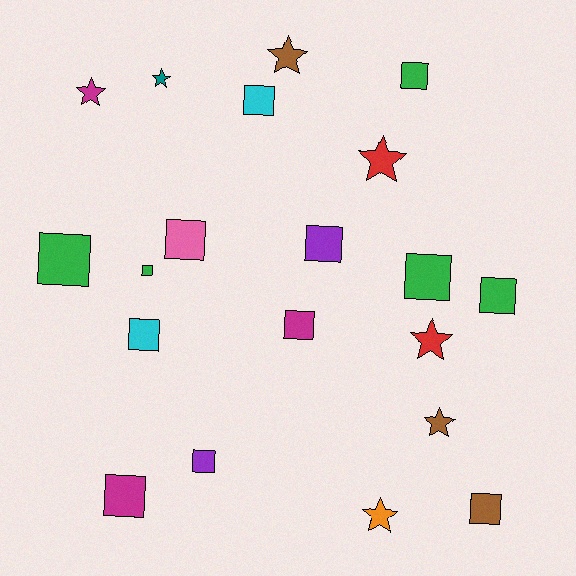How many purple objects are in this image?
There are 2 purple objects.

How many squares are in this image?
There are 13 squares.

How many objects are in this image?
There are 20 objects.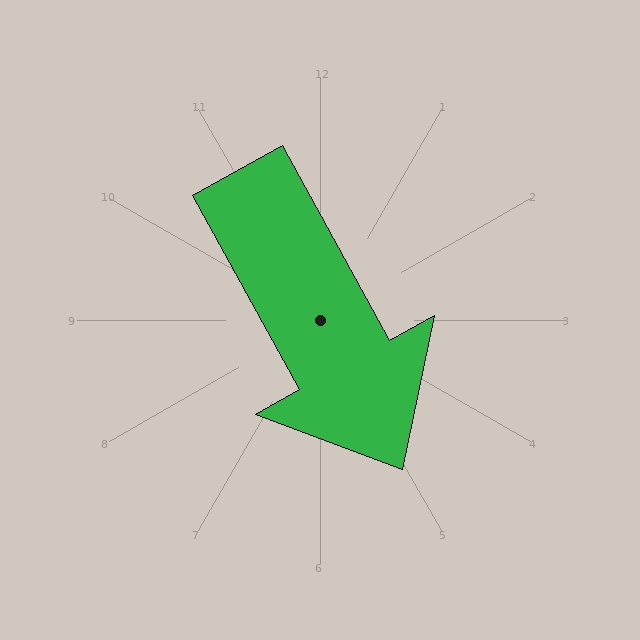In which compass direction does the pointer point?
Southeast.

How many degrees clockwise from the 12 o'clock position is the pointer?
Approximately 151 degrees.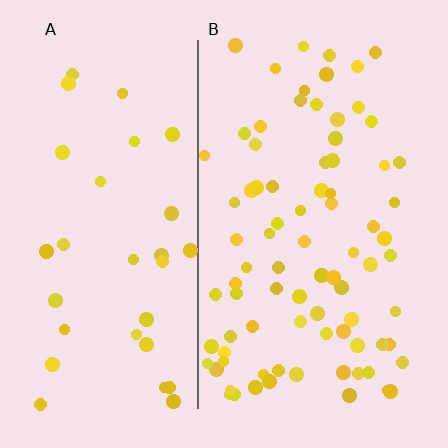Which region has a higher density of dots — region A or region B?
B (the right).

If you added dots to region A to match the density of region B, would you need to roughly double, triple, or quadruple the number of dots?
Approximately triple.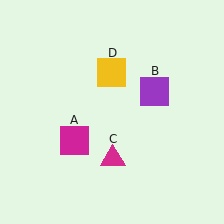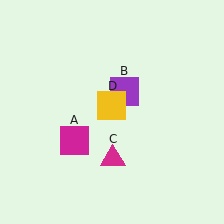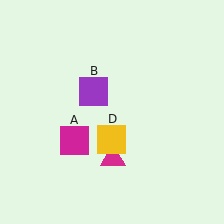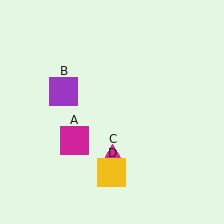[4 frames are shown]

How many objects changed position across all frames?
2 objects changed position: purple square (object B), yellow square (object D).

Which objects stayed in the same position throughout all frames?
Magenta square (object A) and magenta triangle (object C) remained stationary.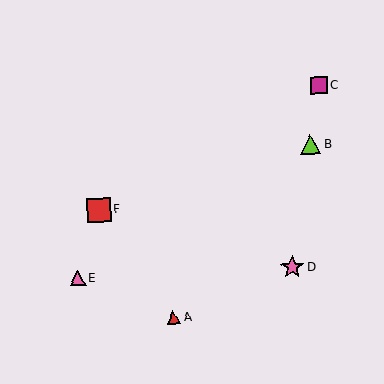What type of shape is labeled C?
Shape C is a magenta square.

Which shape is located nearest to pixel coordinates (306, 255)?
The pink star (labeled D) at (292, 268) is nearest to that location.